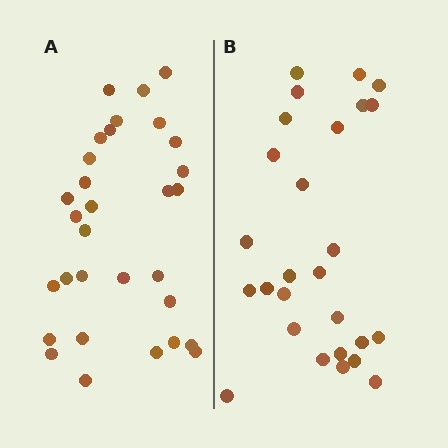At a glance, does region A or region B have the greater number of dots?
Region A (the left region) has more dots.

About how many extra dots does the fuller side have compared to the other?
Region A has about 4 more dots than region B.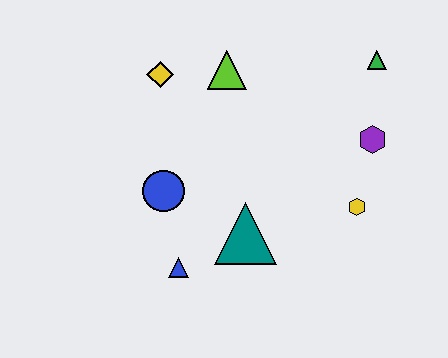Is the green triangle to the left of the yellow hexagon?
No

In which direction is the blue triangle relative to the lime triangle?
The blue triangle is below the lime triangle.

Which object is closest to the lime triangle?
The yellow diamond is closest to the lime triangle.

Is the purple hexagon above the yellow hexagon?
Yes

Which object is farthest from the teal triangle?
The green triangle is farthest from the teal triangle.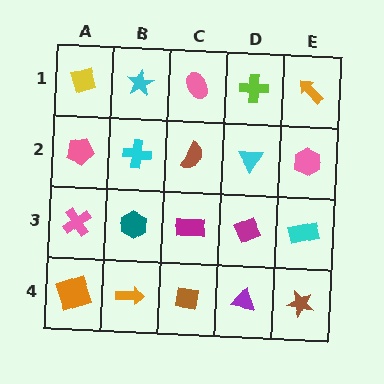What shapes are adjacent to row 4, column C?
A magenta rectangle (row 3, column C), an orange arrow (row 4, column B), a purple triangle (row 4, column D).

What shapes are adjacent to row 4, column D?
A magenta diamond (row 3, column D), a brown square (row 4, column C), a brown star (row 4, column E).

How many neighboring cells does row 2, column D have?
4.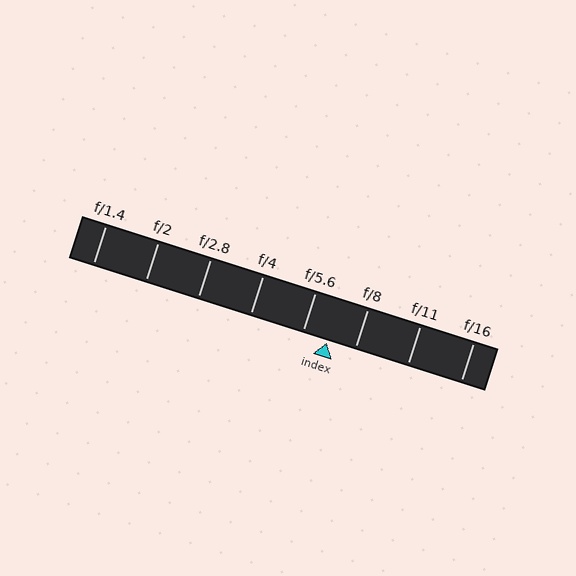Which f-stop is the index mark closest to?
The index mark is closest to f/5.6.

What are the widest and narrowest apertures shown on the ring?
The widest aperture shown is f/1.4 and the narrowest is f/16.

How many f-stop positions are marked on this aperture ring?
There are 8 f-stop positions marked.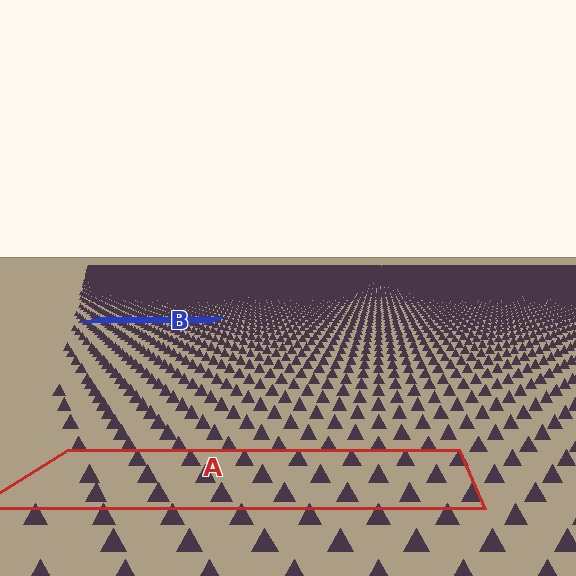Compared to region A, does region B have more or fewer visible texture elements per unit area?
Region B has more texture elements per unit area — they are packed more densely because it is farther away.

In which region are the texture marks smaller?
The texture marks are smaller in region B, because it is farther away.